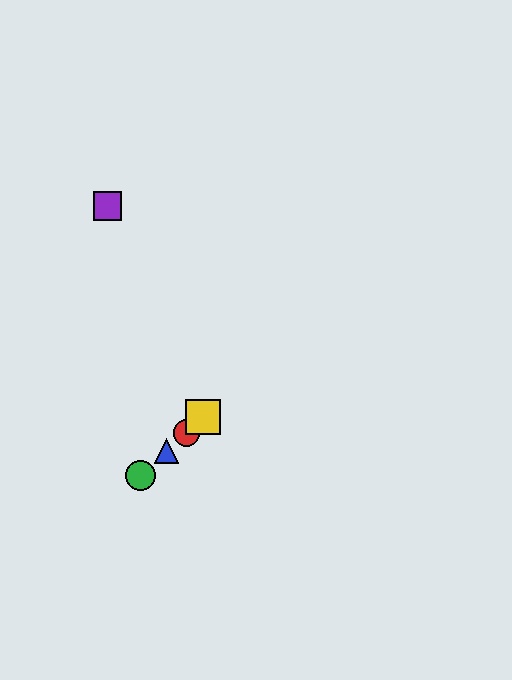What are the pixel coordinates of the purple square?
The purple square is at (107, 206).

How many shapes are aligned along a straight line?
4 shapes (the red circle, the blue triangle, the green circle, the yellow square) are aligned along a straight line.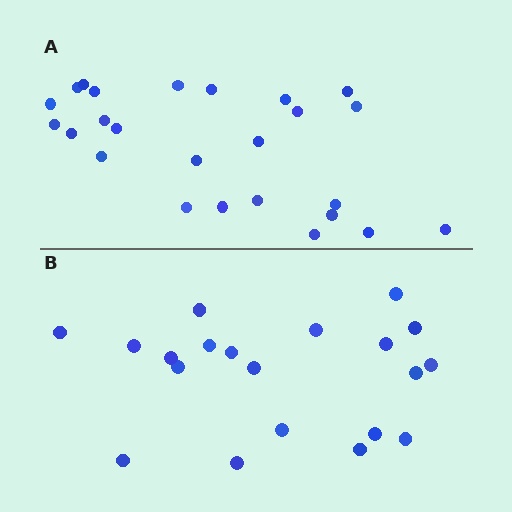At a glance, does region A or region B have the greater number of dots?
Region A (the top region) has more dots.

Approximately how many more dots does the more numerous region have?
Region A has about 5 more dots than region B.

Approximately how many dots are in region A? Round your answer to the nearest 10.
About 20 dots. (The exact count is 25, which rounds to 20.)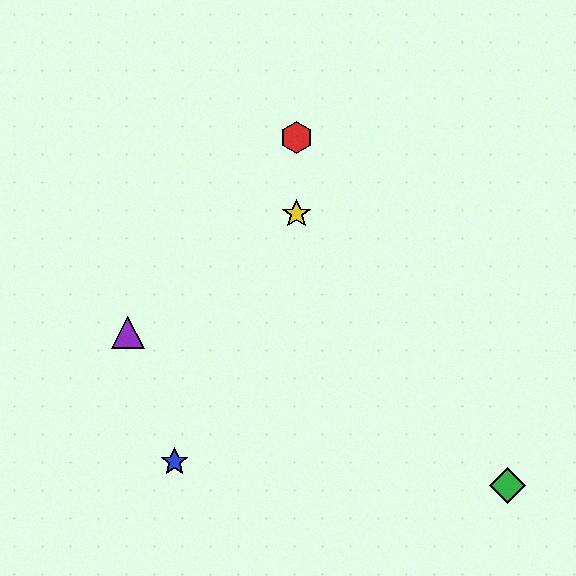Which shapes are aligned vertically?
The red hexagon, the yellow star are aligned vertically.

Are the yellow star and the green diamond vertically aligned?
No, the yellow star is at x≈296 and the green diamond is at x≈508.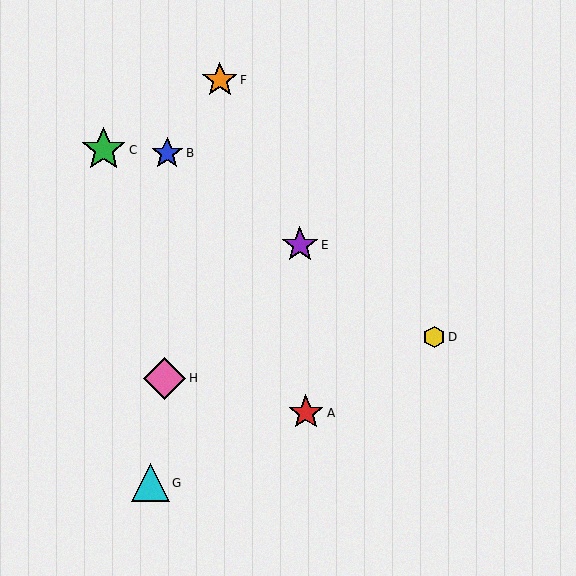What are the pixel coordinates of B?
Object B is at (167, 153).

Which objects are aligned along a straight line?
Objects B, D, E are aligned along a straight line.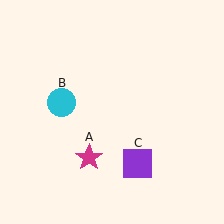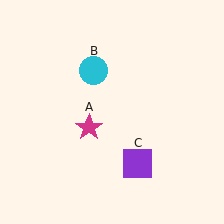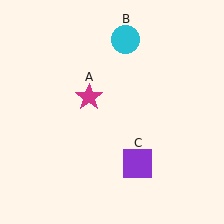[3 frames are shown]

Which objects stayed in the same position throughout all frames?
Purple square (object C) remained stationary.